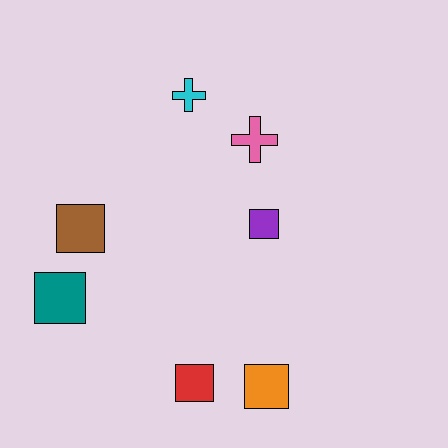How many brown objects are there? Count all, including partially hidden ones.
There is 1 brown object.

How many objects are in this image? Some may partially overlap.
There are 7 objects.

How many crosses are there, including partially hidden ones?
There are 2 crosses.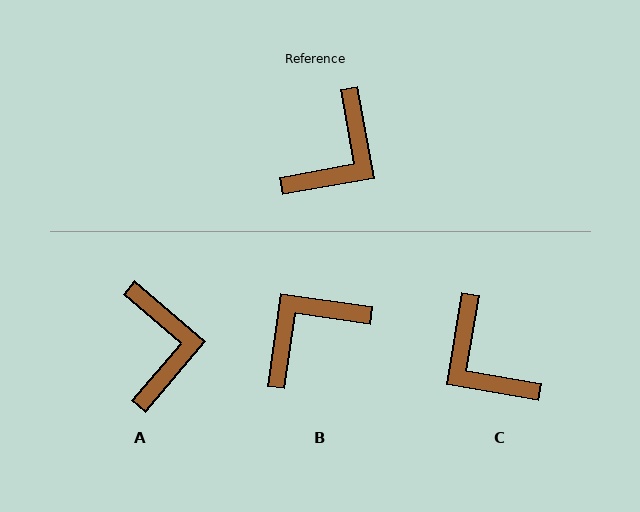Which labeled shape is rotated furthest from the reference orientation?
B, about 162 degrees away.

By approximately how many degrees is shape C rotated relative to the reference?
Approximately 110 degrees clockwise.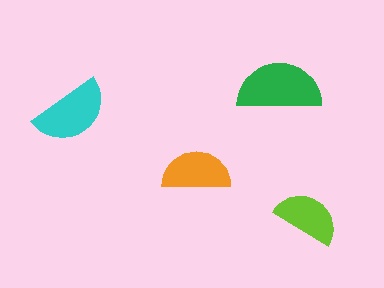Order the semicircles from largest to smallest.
the green one, the cyan one, the orange one, the lime one.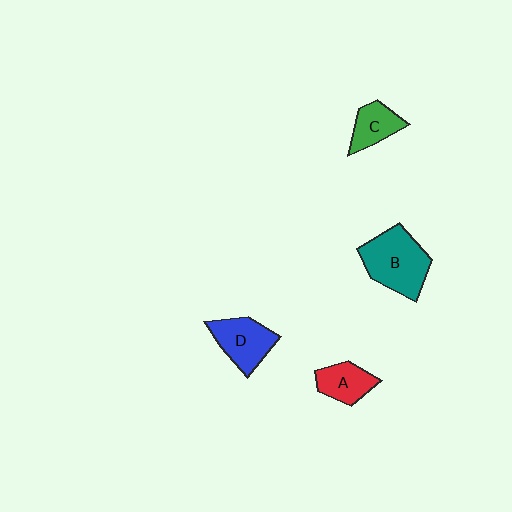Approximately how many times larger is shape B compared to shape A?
Approximately 1.8 times.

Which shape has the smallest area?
Shape C (green).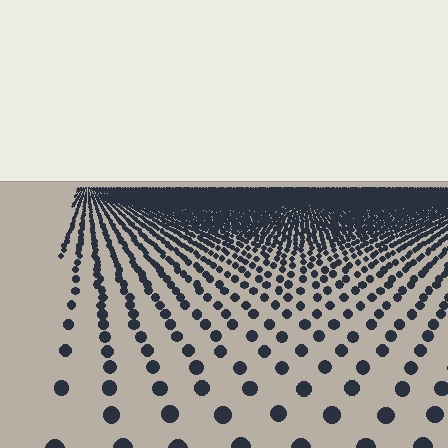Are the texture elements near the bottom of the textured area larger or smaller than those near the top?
Larger. Near the bottom, elements are closer to the viewer and appear at a bigger on-screen size.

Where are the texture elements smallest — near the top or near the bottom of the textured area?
Near the top.